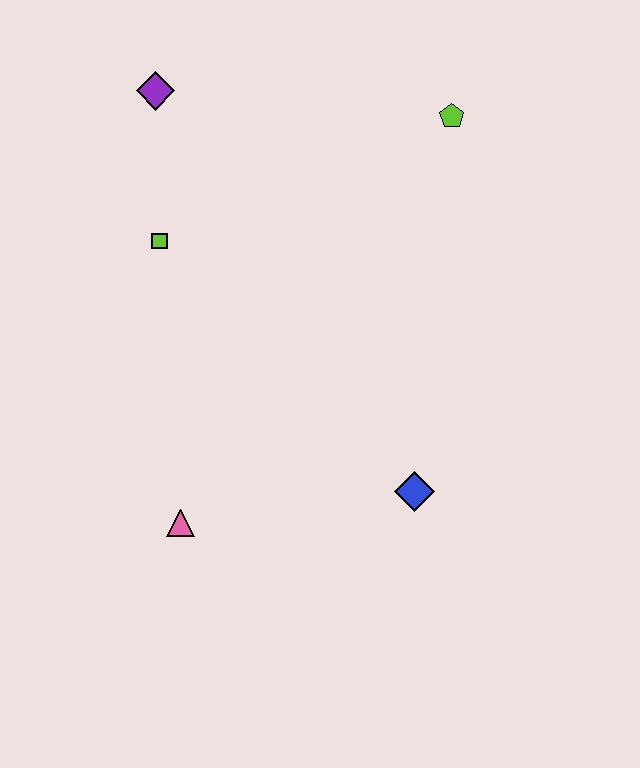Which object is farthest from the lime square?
The blue diamond is farthest from the lime square.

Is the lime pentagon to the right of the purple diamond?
Yes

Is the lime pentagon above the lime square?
Yes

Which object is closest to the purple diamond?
The lime square is closest to the purple diamond.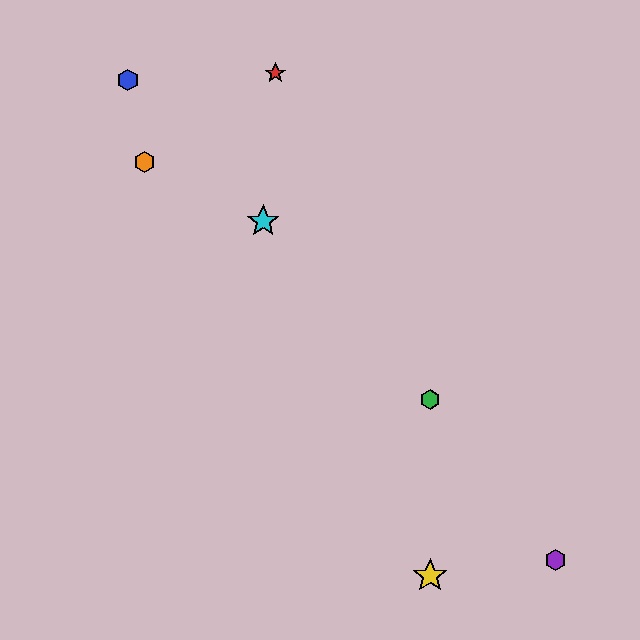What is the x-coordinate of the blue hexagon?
The blue hexagon is at x≈128.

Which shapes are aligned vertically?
The green hexagon, the yellow star are aligned vertically.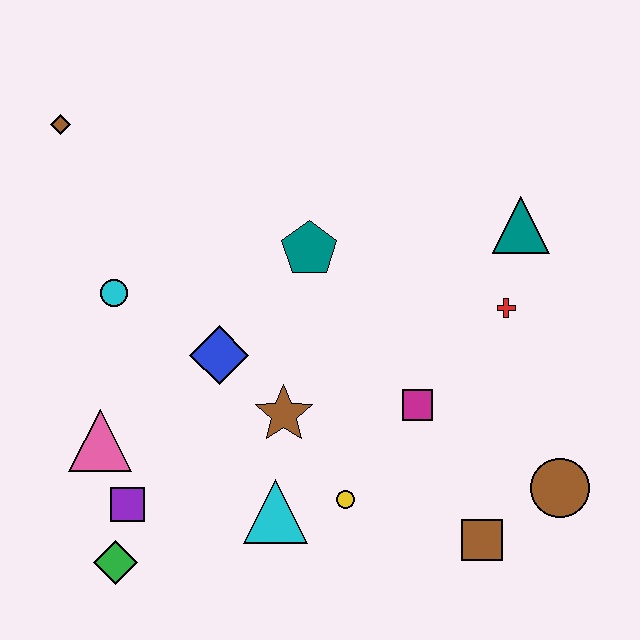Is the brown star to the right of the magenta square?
No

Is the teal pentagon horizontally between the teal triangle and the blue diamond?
Yes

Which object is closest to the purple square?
The green diamond is closest to the purple square.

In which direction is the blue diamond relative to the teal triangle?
The blue diamond is to the left of the teal triangle.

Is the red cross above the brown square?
Yes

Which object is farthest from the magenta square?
The brown diamond is farthest from the magenta square.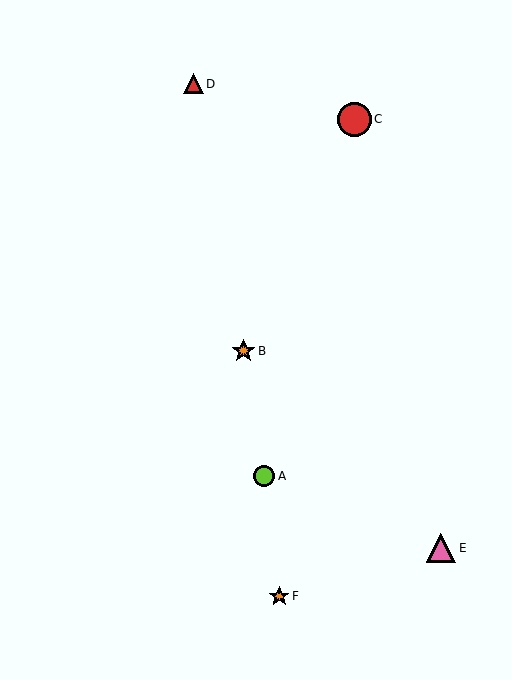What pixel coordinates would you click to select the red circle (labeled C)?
Click at (354, 119) to select the red circle C.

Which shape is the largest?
The red circle (labeled C) is the largest.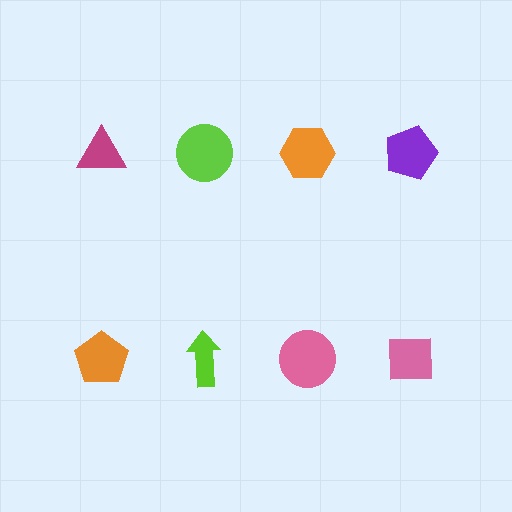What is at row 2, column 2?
A lime arrow.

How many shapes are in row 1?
4 shapes.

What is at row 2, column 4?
A pink square.